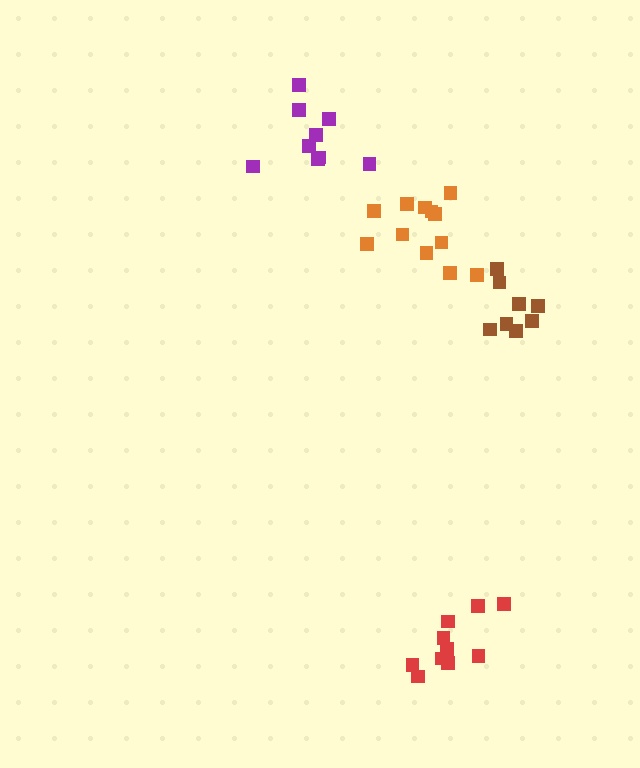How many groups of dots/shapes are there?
There are 4 groups.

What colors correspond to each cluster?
The clusters are colored: purple, orange, brown, red.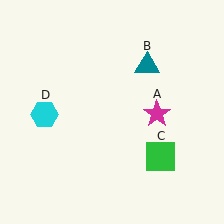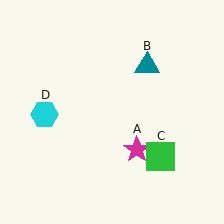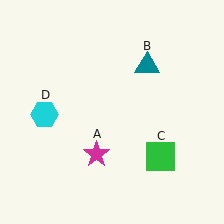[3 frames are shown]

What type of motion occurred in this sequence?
The magenta star (object A) rotated clockwise around the center of the scene.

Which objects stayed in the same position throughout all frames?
Teal triangle (object B) and green square (object C) and cyan hexagon (object D) remained stationary.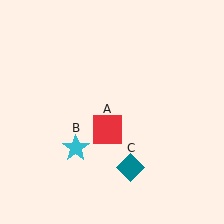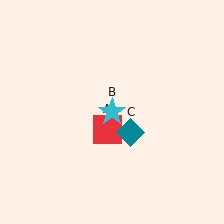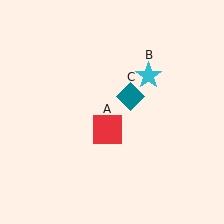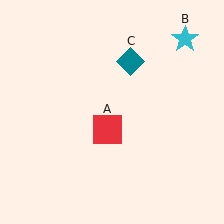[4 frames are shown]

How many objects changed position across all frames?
2 objects changed position: cyan star (object B), teal diamond (object C).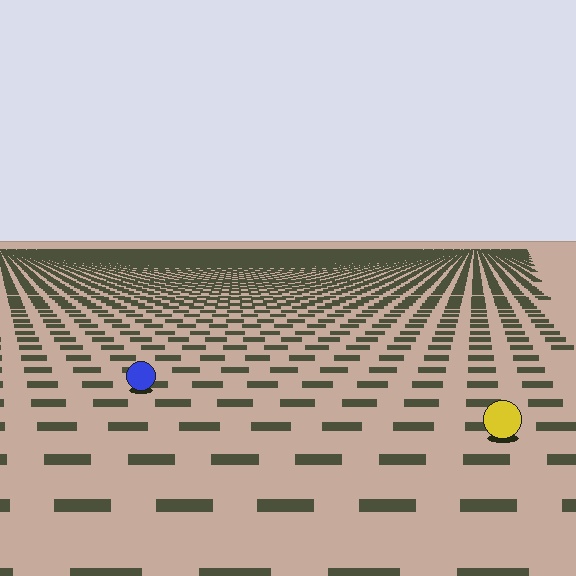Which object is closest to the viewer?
The yellow circle is closest. The texture marks near it are larger and more spread out.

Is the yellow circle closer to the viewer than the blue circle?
Yes. The yellow circle is closer — you can tell from the texture gradient: the ground texture is coarser near it.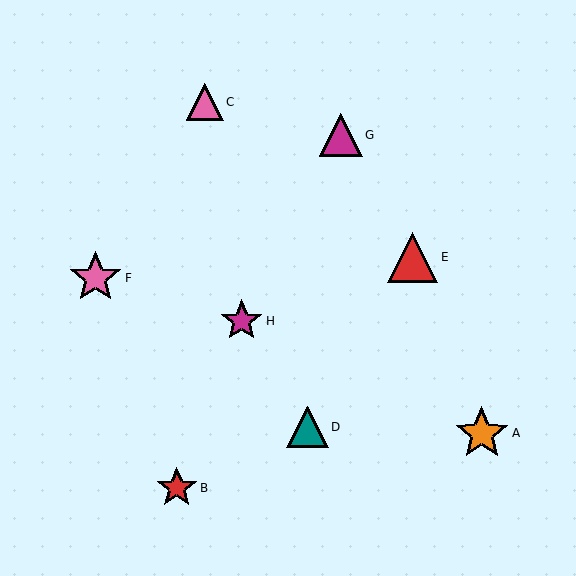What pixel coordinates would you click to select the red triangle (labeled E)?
Click at (413, 257) to select the red triangle E.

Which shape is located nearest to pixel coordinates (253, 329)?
The magenta star (labeled H) at (242, 321) is nearest to that location.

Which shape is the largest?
The orange star (labeled A) is the largest.